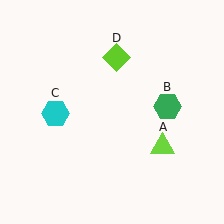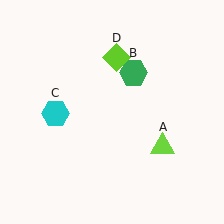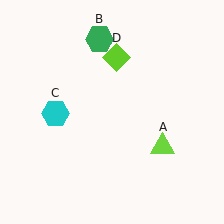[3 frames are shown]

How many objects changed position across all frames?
1 object changed position: green hexagon (object B).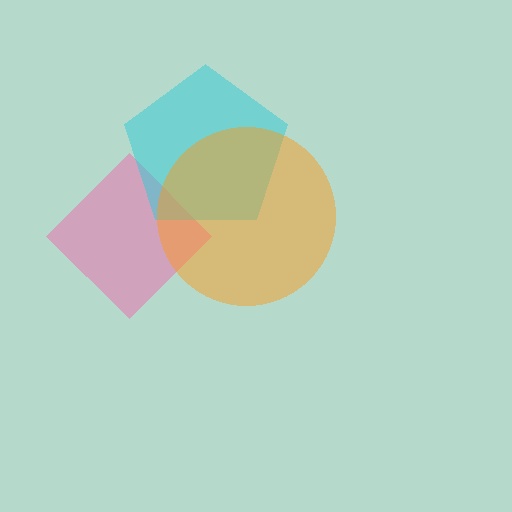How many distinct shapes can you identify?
There are 3 distinct shapes: a pink diamond, a cyan pentagon, an orange circle.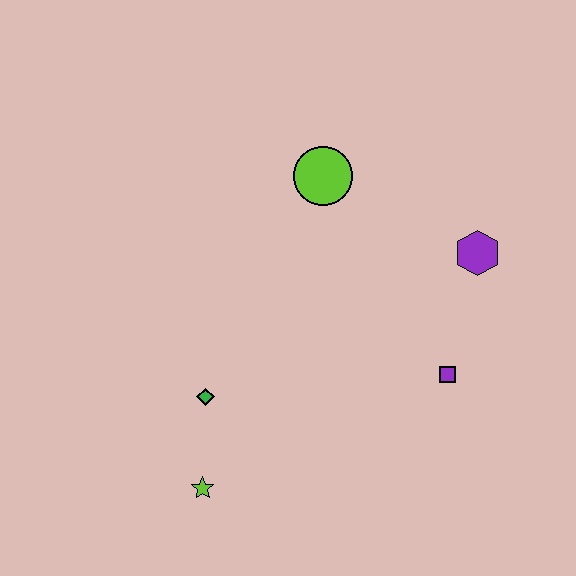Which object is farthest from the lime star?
The purple hexagon is farthest from the lime star.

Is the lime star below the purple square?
Yes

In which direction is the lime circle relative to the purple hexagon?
The lime circle is to the left of the purple hexagon.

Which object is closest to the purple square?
The purple hexagon is closest to the purple square.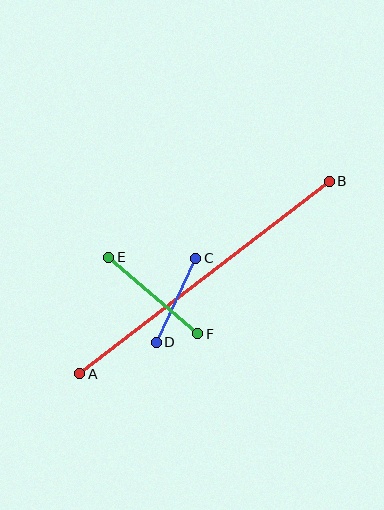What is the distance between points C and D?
The distance is approximately 93 pixels.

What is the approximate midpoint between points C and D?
The midpoint is at approximately (176, 300) pixels.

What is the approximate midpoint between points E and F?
The midpoint is at approximately (153, 296) pixels.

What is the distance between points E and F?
The distance is approximately 117 pixels.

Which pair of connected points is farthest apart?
Points A and B are farthest apart.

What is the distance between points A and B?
The distance is approximately 315 pixels.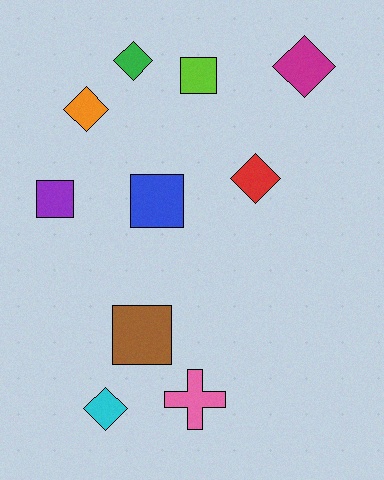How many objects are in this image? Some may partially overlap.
There are 10 objects.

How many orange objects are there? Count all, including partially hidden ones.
There is 1 orange object.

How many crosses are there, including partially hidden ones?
There is 1 cross.